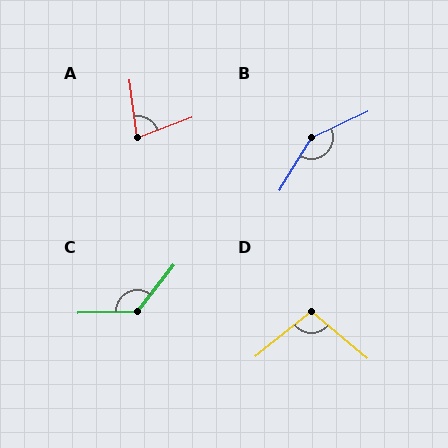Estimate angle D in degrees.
Approximately 101 degrees.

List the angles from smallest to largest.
A (77°), D (101°), C (130°), B (146°).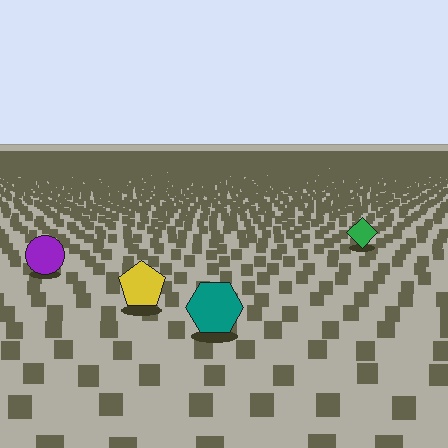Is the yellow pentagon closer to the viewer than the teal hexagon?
No. The teal hexagon is closer — you can tell from the texture gradient: the ground texture is coarser near it.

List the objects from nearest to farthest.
From nearest to farthest: the teal hexagon, the yellow pentagon, the purple circle, the green diamond.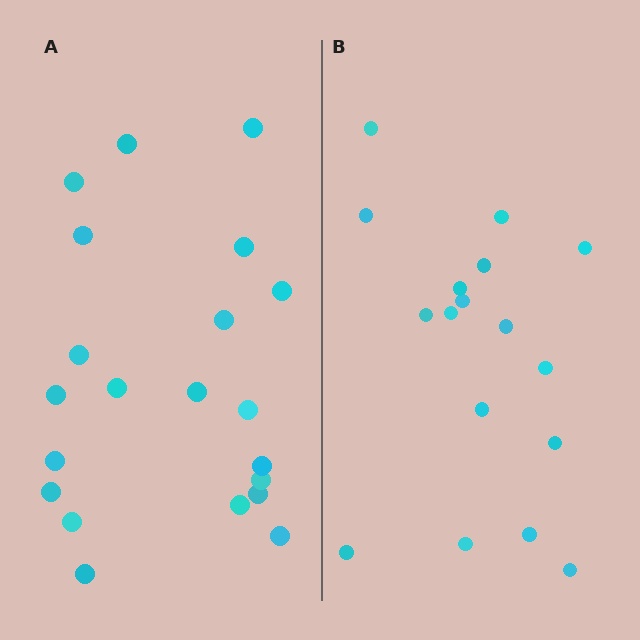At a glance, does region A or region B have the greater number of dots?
Region A (the left region) has more dots.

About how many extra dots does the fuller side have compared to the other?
Region A has about 4 more dots than region B.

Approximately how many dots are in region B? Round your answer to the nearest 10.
About 20 dots. (The exact count is 17, which rounds to 20.)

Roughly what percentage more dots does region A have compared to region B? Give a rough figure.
About 25% more.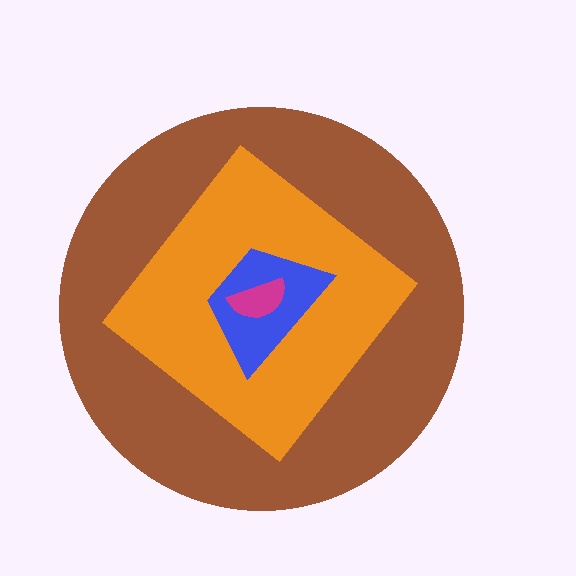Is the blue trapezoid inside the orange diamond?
Yes.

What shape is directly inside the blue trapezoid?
The magenta semicircle.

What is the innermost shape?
The magenta semicircle.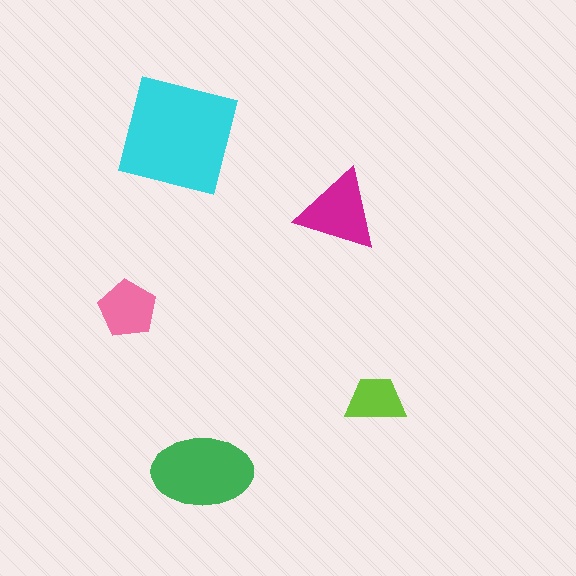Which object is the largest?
The cyan square.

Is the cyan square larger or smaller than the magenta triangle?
Larger.